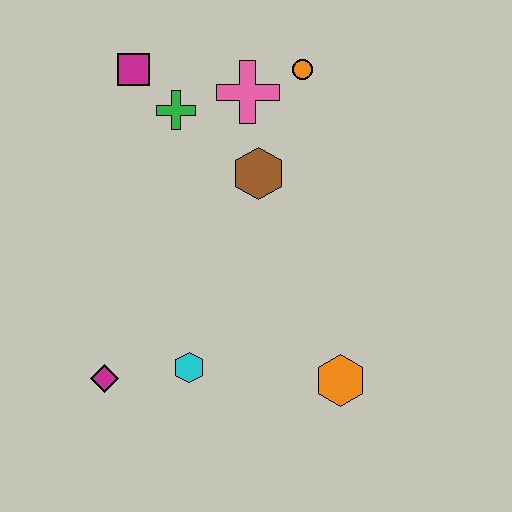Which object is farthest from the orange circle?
The magenta diamond is farthest from the orange circle.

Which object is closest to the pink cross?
The orange circle is closest to the pink cross.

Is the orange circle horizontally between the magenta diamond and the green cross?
No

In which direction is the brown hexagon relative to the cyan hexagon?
The brown hexagon is above the cyan hexagon.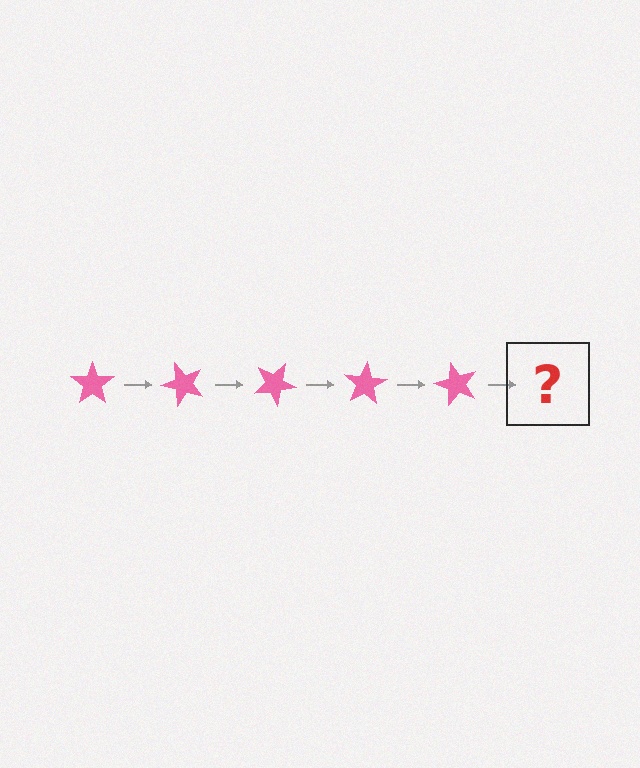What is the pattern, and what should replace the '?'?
The pattern is that the star rotates 50 degrees each step. The '?' should be a pink star rotated 250 degrees.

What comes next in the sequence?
The next element should be a pink star rotated 250 degrees.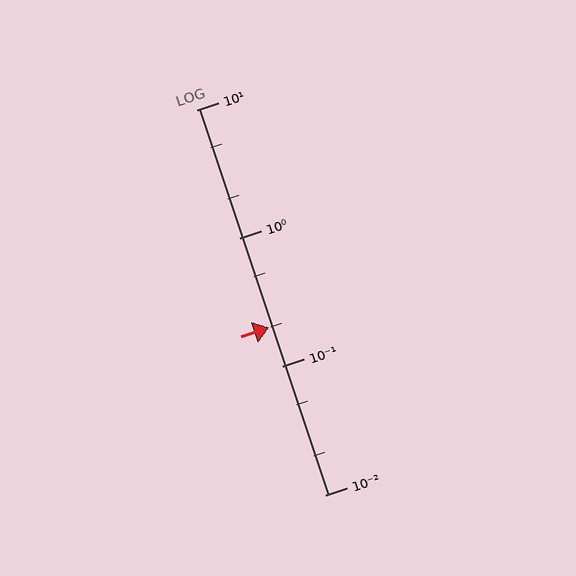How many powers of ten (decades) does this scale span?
The scale spans 3 decades, from 0.01 to 10.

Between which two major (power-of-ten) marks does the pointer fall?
The pointer is between 0.1 and 1.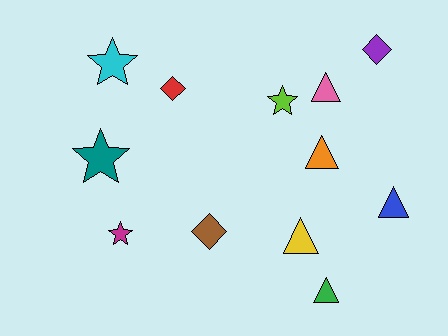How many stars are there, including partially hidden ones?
There are 4 stars.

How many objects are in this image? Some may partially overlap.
There are 12 objects.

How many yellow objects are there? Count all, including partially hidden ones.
There is 1 yellow object.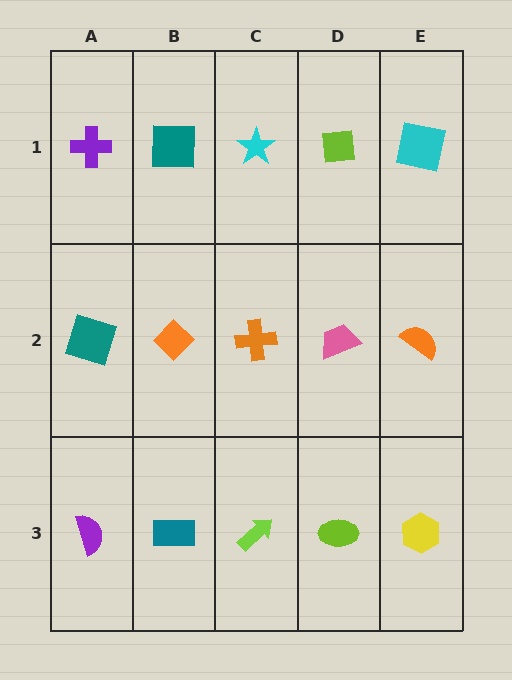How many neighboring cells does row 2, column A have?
3.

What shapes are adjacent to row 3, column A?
A teal square (row 2, column A), a teal rectangle (row 3, column B).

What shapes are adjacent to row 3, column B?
An orange diamond (row 2, column B), a purple semicircle (row 3, column A), a lime arrow (row 3, column C).